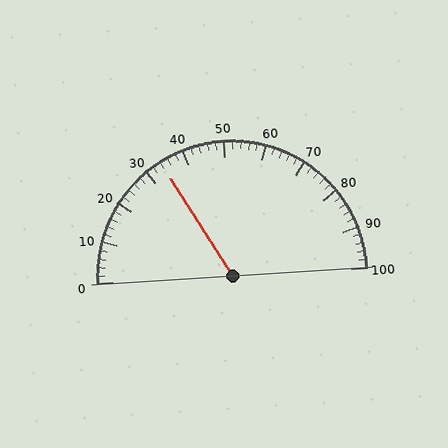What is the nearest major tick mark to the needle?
The nearest major tick mark is 30.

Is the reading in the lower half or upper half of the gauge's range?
The reading is in the lower half of the range (0 to 100).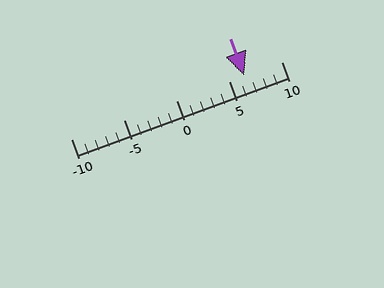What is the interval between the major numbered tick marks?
The major tick marks are spaced 5 units apart.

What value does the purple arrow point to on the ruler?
The purple arrow points to approximately 6.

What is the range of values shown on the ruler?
The ruler shows values from -10 to 10.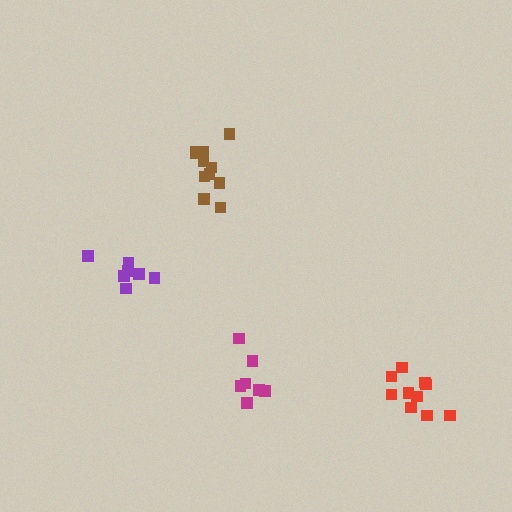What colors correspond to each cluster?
The clusters are colored: magenta, brown, red, purple.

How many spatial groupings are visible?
There are 4 spatial groupings.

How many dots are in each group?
Group 1: 7 dots, Group 2: 11 dots, Group 3: 10 dots, Group 4: 7 dots (35 total).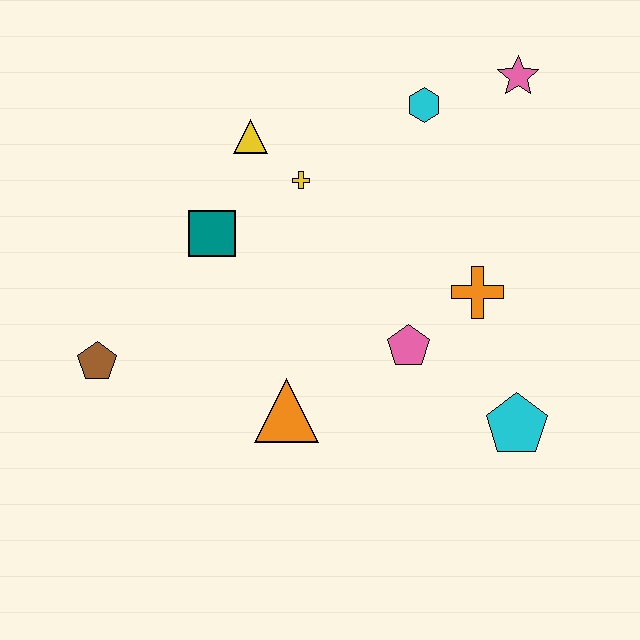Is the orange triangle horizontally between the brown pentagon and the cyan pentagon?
Yes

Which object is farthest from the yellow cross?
The cyan pentagon is farthest from the yellow cross.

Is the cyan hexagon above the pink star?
No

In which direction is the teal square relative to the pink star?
The teal square is to the left of the pink star.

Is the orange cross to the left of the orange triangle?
No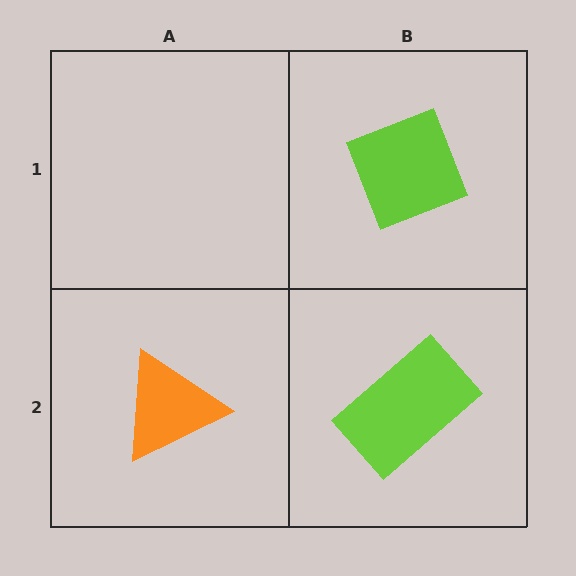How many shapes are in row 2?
2 shapes.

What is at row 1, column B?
A lime diamond.